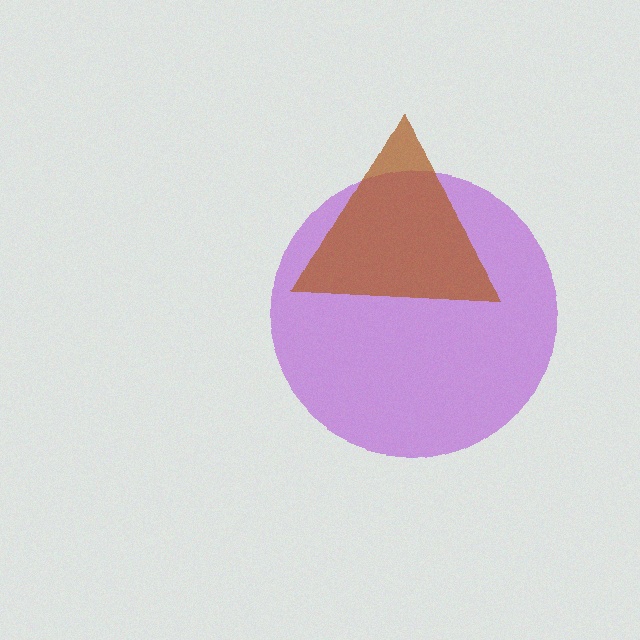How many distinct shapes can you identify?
There are 2 distinct shapes: a purple circle, a brown triangle.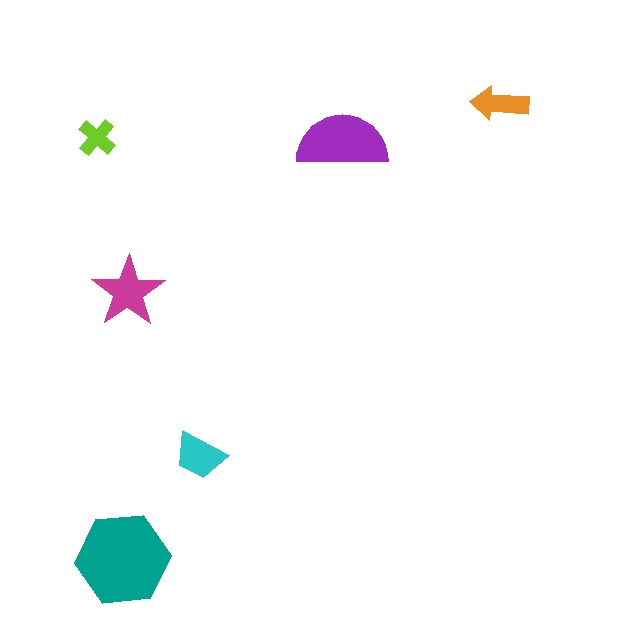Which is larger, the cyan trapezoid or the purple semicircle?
The purple semicircle.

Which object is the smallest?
The lime cross.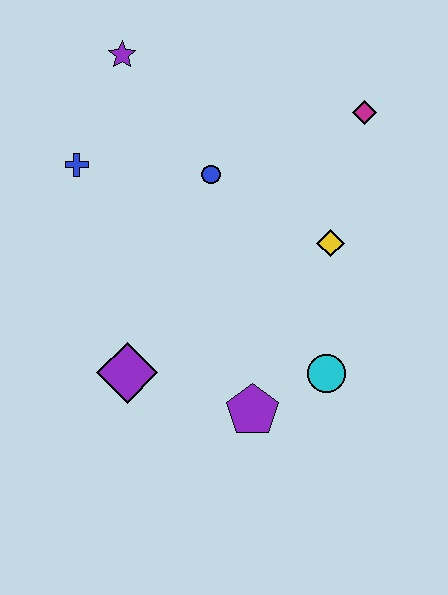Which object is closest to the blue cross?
The purple star is closest to the blue cross.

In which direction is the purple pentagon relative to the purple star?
The purple pentagon is below the purple star.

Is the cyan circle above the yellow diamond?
No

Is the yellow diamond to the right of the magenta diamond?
No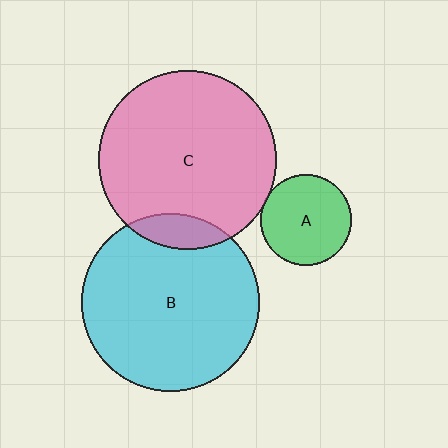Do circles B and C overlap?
Yes.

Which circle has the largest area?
Circle C (pink).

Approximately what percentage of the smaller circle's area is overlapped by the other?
Approximately 10%.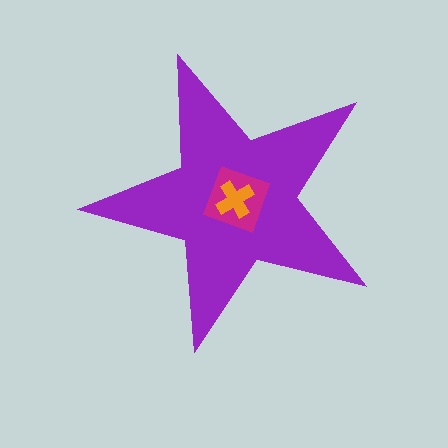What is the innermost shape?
The orange cross.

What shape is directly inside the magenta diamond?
The orange cross.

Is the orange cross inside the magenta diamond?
Yes.